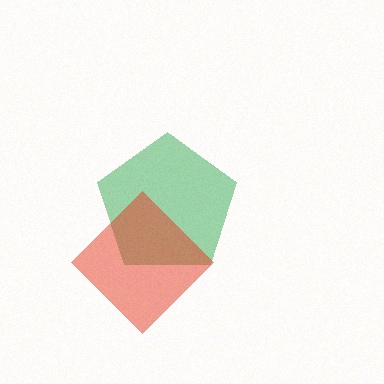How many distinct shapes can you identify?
There are 2 distinct shapes: a green pentagon, a red diamond.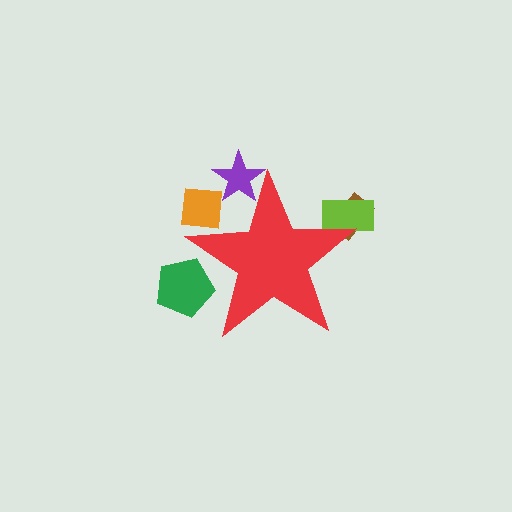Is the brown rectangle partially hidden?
Yes, the brown rectangle is partially hidden behind the red star.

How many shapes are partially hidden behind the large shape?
5 shapes are partially hidden.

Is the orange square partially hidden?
Yes, the orange square is partially hidden behind the red star.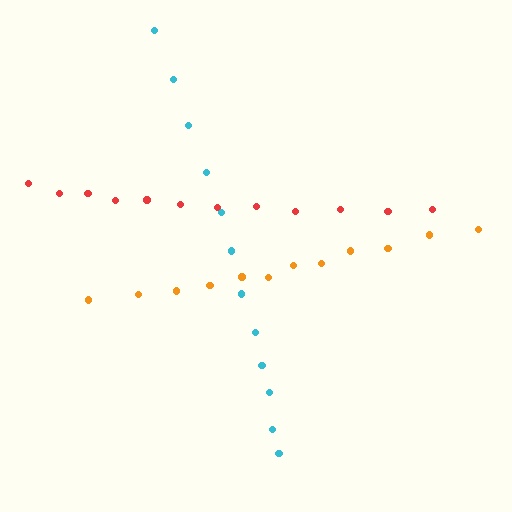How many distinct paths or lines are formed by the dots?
There are 3 distinct paths.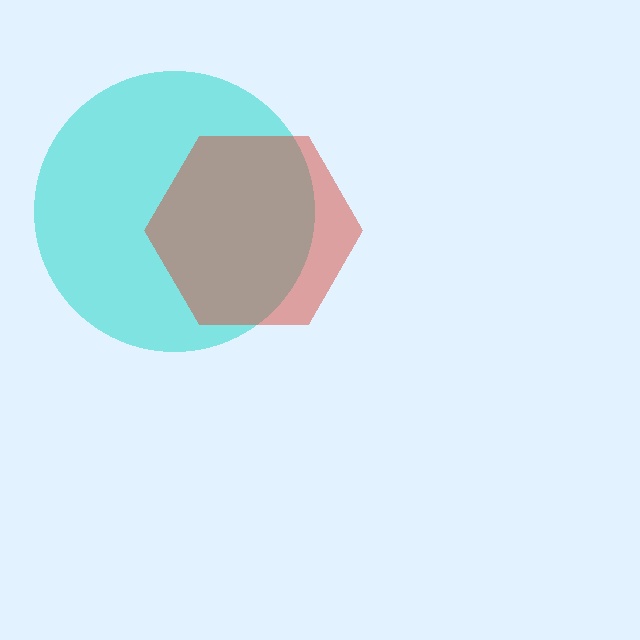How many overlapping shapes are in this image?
There are 2 overlapping shapes in the image.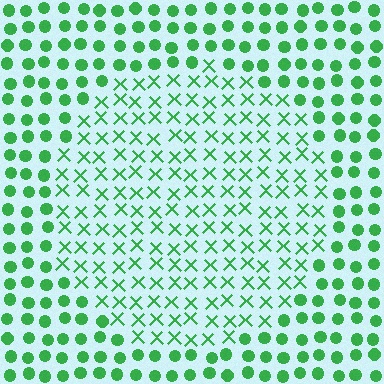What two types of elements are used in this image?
The image uses X marks inside the circle region and circles outside it.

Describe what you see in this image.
The image is filled with small green elements arranged in a uniform grid. A circle-shaped region contains X marks, while the surrounding area contains circles. The boundary is defined purely by the change in element shape.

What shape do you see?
I see a circle.